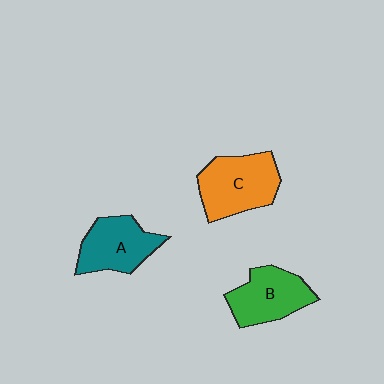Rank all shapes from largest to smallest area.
From largest to smallest: C (orange), B (green), A (teal).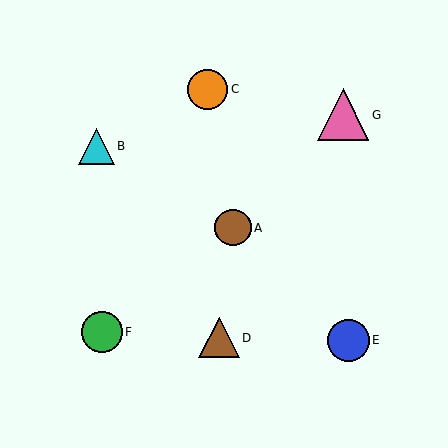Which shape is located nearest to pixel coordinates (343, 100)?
The pink triangle (labeled G) at (343, 115) is nearest to that location.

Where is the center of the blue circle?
The center of the blue circle is at (348, 340).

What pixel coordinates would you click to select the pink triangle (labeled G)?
Click at (343, 115) to select the pink triangle G.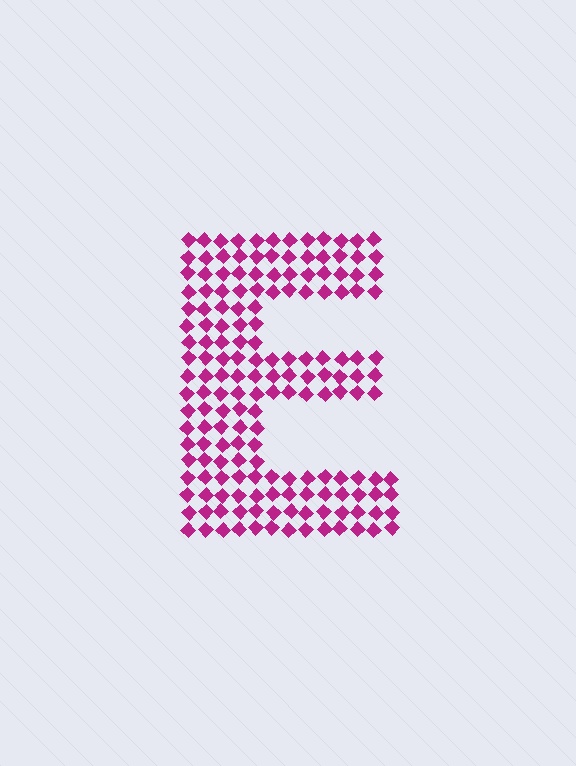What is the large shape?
The large shape is the letter E.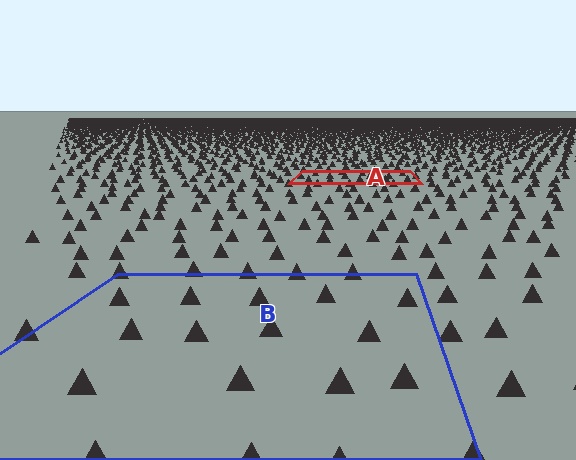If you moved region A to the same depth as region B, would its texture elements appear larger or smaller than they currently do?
They would appear larger. At a closer depth, the same texture elements are projected at a bigger on-screen size.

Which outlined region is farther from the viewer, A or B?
Region A is farther from the viewer — the texture elements inside it appear smaller and more densely packed.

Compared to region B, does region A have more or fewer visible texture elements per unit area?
Region A has more texture elements per unit area — they are packed more densely because it is farther away.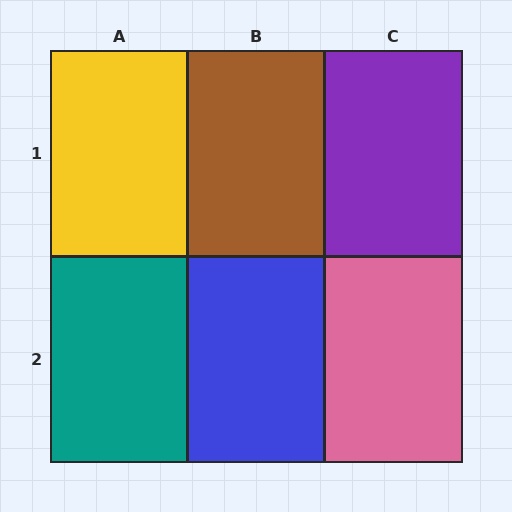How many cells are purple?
1 cell is purple.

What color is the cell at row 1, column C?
Purple.